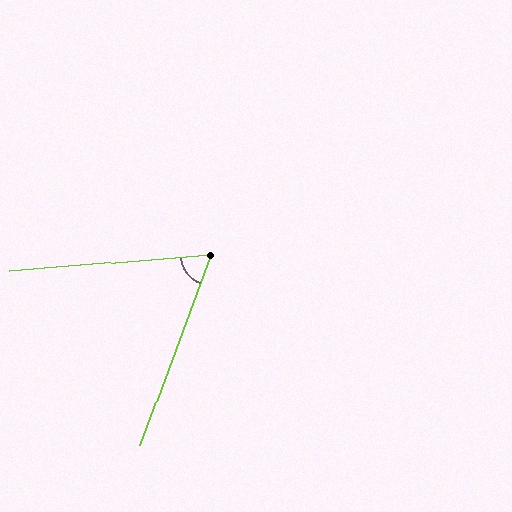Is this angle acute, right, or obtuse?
It is acute.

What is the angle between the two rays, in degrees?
Approximately 65 degrees.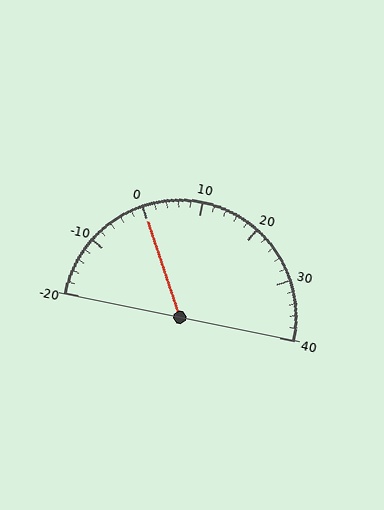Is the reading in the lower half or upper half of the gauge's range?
The reading is in the lower half of the range (-20 to 40).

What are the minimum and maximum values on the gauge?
The gauge ranges from -20 to 40.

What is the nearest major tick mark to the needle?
The nearest major tick mark is 0.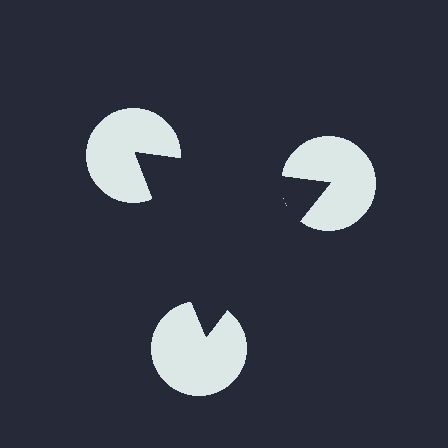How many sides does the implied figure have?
3 sides.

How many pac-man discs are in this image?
There are 3 — one at each vertex of the illusory triangle.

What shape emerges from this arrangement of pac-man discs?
An illusory triangle — its edges are inferred from the aligned wedge cuts in the pac-man discs, not physically drawn.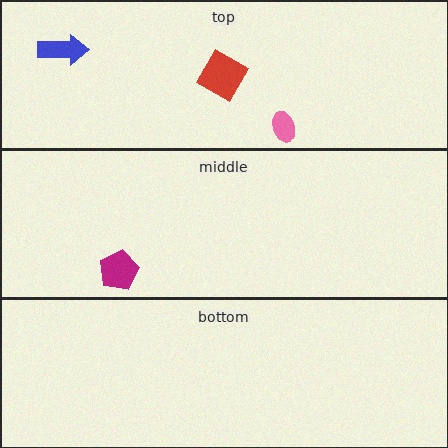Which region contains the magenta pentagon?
The middle region.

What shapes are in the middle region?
The magenta pentagon.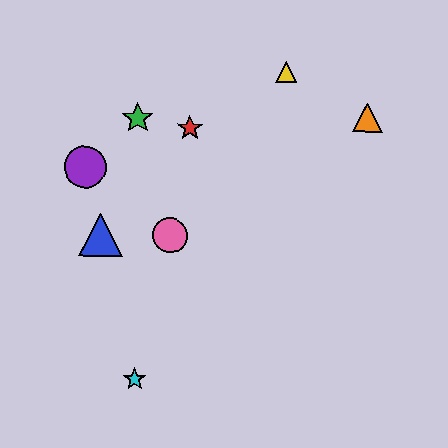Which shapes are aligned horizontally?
The blue triangle, the pink circle are aligned horizontally.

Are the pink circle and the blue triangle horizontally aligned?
Yes, both are at y≈235.